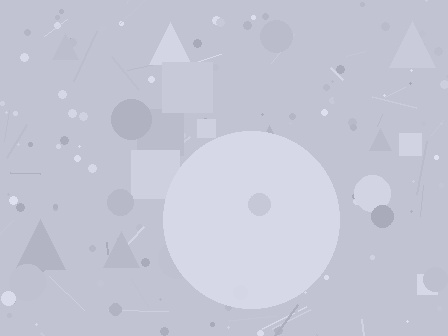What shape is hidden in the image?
A circle is hidden in the image.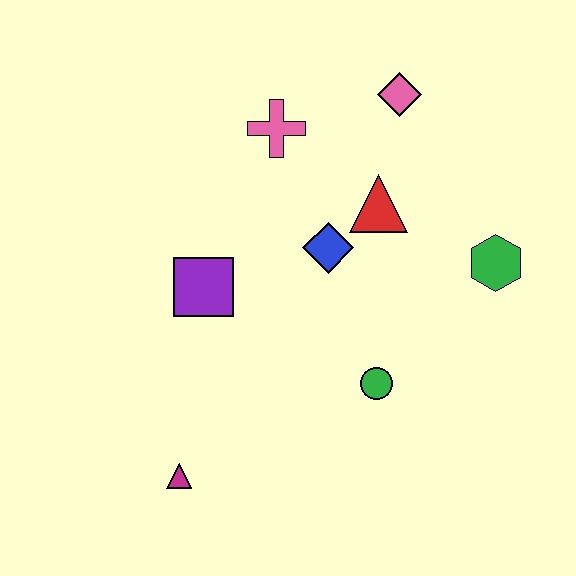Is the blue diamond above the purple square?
Yes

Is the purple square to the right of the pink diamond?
No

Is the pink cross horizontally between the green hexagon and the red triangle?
No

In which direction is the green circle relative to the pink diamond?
The green circle is below the pink diamond.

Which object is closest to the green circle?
The blue diamond is closest to the green circle.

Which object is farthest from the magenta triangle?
The pink diamond is farthest from the magenta triangle.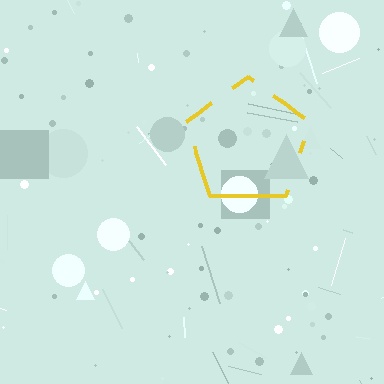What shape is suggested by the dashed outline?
The dashed outline suggests a pentagon.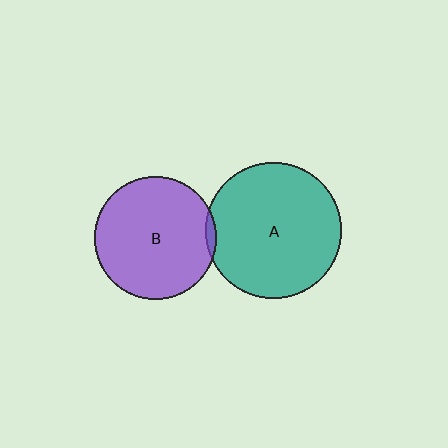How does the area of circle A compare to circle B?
Approximately 1.2 times.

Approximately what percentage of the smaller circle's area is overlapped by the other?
Approximately 5%.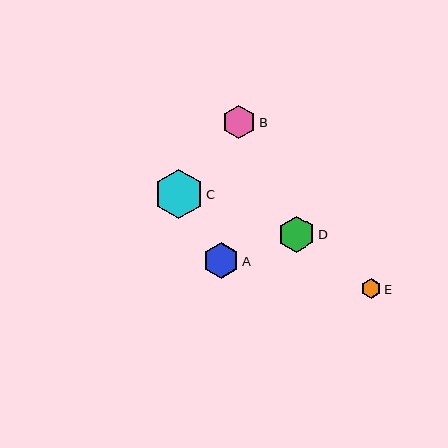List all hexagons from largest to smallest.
From largest to smallest: C, D, A, B, E.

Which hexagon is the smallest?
Hexagon E is the smallest with a size of approximately 20 pixels.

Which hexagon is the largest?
Hexagon C is the largest with a size of approximately 49 pixels.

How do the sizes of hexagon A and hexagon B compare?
Hexagon A and hexagon B are approximately the same size.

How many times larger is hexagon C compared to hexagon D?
Hexagon C is approximately 1.3 times the size of hexagon D.